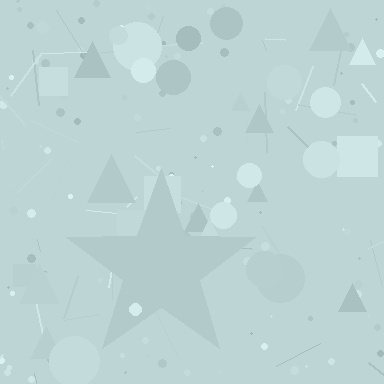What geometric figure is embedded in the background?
A star is embedded in the background.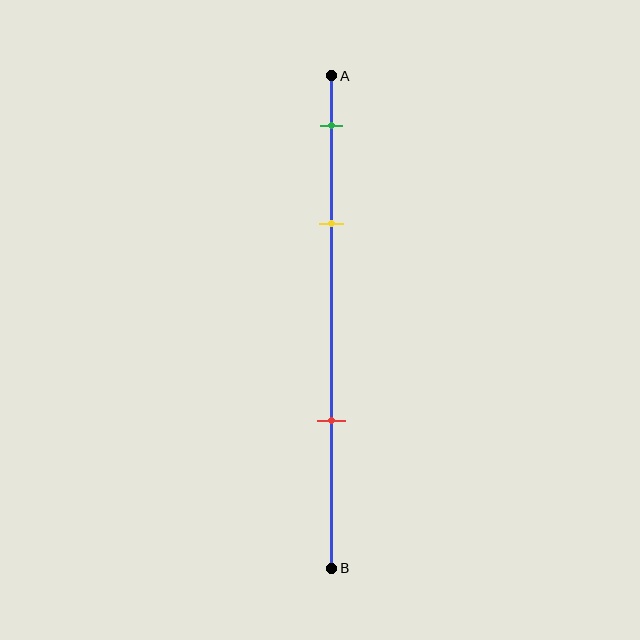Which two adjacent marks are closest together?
The green and yellow marks are the closest adjacent pair.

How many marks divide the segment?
There are 3 marks dividing the segment.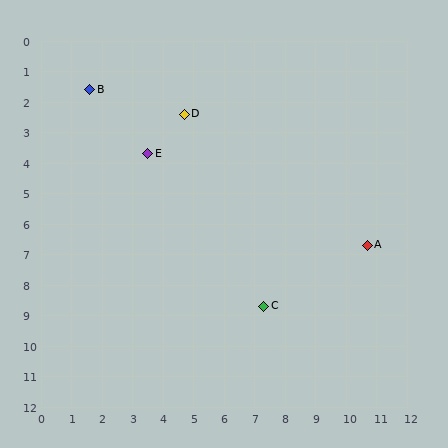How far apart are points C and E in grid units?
Points C and E are about 6.3 grid units apart.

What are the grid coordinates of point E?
Point E is at approximately (3.5, 3.7).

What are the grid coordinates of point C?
Point C is at approximately (7.3, 8.7).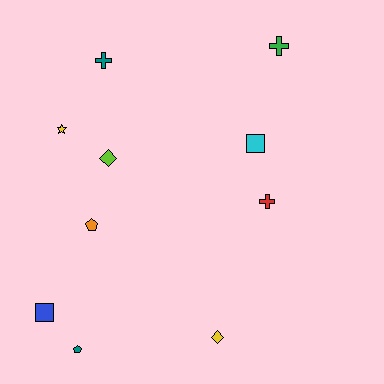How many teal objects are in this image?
There are 2 teal objects.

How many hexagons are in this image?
There are no hexagons.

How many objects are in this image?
There are 10 objects.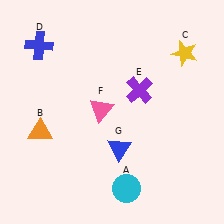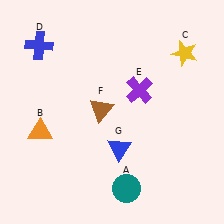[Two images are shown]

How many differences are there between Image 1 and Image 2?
There are 2 differences between the two images.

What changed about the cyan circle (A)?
In Image 1, A is cyan. In Image 2, it changed to teal.